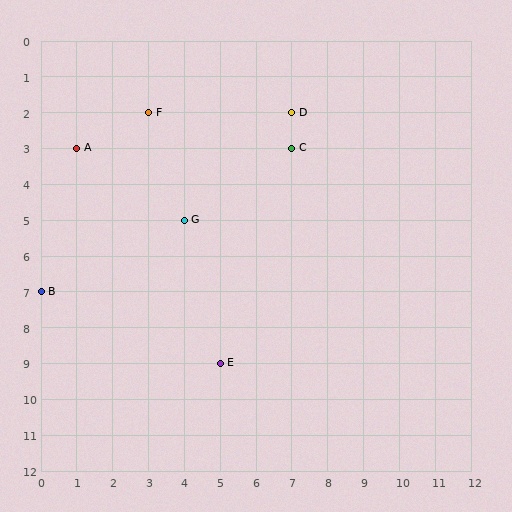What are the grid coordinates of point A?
Point A is at grid coordinates (1, 3).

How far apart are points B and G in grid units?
Points B and G are 4 columns and 2 rows apart (about 4.5 grid units diagonally).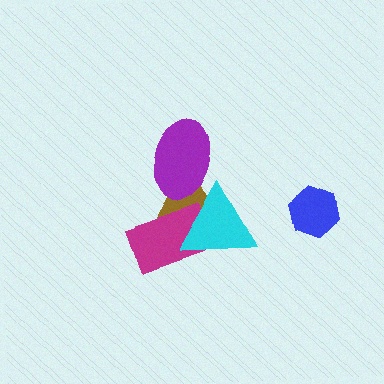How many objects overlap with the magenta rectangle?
2 objects overlap with the magenta rectangle.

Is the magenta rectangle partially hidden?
Yes, it is partially covered by another shape.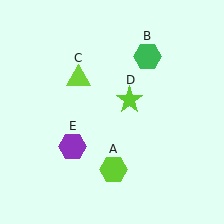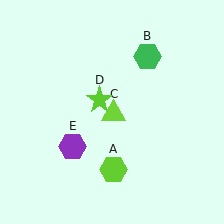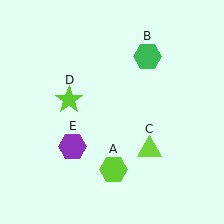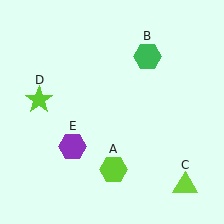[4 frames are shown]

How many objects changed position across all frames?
2 objects changed position: lime triangle (object C), lime star (object D).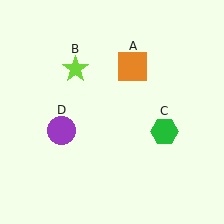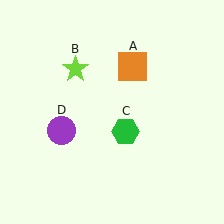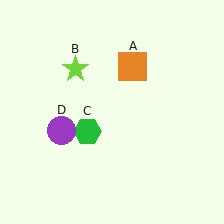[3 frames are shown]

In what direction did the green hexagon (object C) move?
The green hexagon (object C) moved left.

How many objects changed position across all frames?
1 object changed position: green hexagon (object C).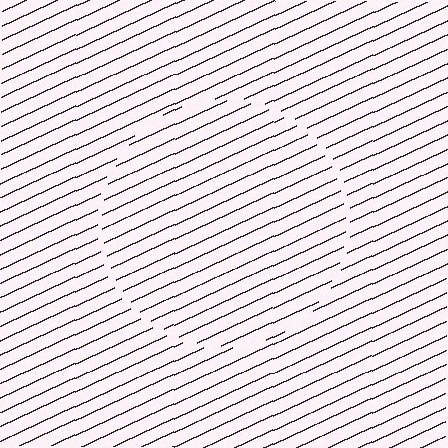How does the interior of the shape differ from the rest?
The interior of the shape contains the same grating, shifted by half a period — the contour is defined by the phase discontinuity where line-ends from the inner and outer gratings abut.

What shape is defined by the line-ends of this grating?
An illusory circle. The interior of the shape contains the same grating, shifted by half a period — the contour is defined by the phase discontinuity where line-ends from the inner and outer gratings abut.